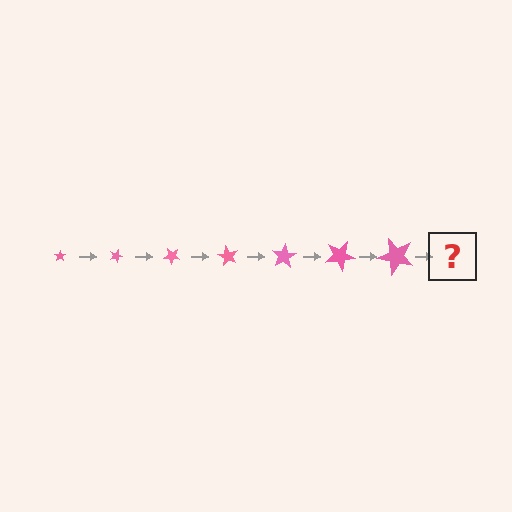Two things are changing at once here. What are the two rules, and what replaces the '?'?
The two rules are that the star grows larger each step and it rotates 20 degrees each step. The '?' should be a star, larger than the previous one and rotated 140 degrees from the start.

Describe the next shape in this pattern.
It should be a star, larger than the previous one and rotated 140 degrees from the start.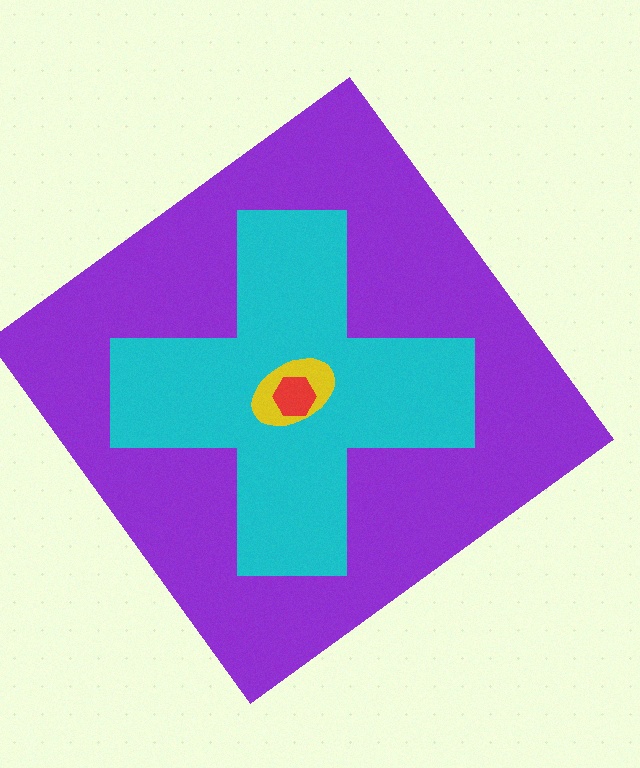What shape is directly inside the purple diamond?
The cyan cross.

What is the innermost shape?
The red hexagon.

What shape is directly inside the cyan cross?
The yellow ellipse.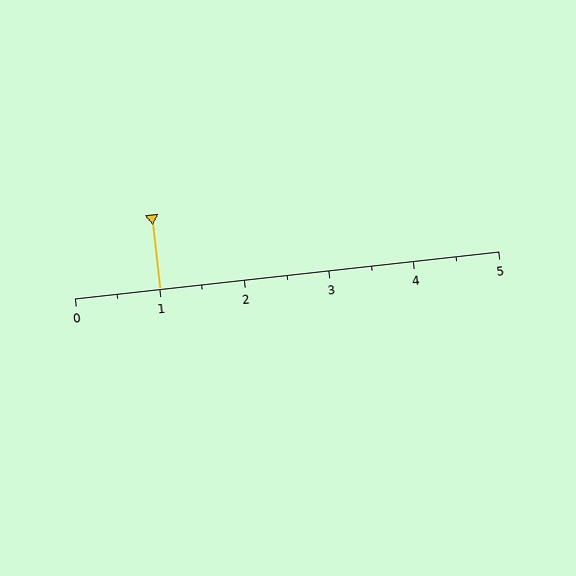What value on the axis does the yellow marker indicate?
The marker indicates approximately 1.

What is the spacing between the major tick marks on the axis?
The major ticks are spaced 1 apart.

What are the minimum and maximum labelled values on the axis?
The axis runs from 0 to 5.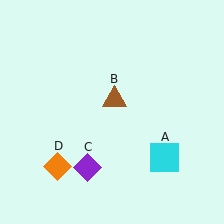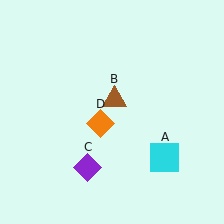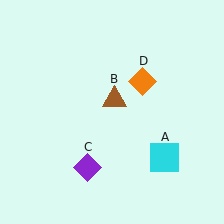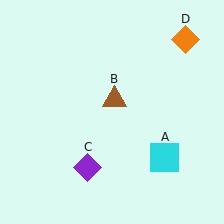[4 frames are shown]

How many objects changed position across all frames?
1 object changed position: orange diamond (object D).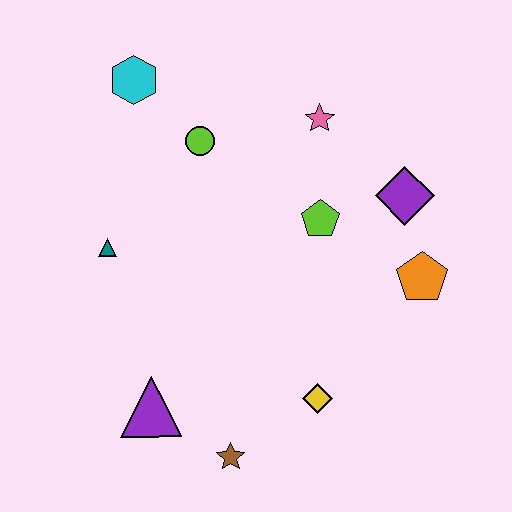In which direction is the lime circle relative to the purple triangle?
The lime circle is above the purple triangle.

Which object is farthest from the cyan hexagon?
The brown star is farthest from the cyan hexagon.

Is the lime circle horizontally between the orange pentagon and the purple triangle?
Yes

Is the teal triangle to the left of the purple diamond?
Yes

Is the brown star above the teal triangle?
No